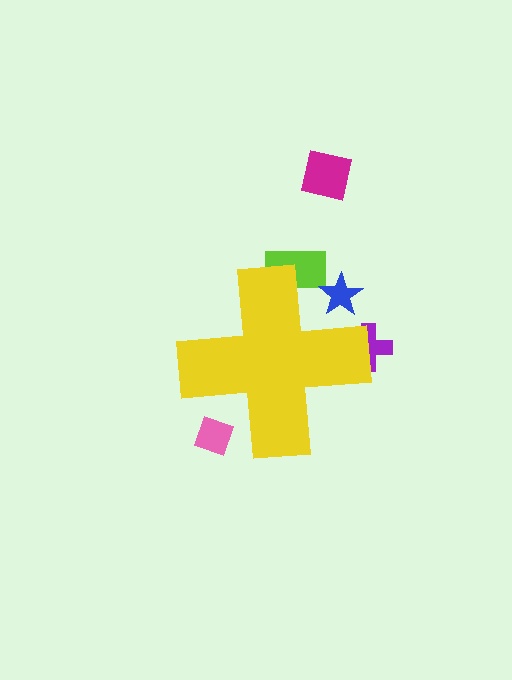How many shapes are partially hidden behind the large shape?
4 shapes are partially hidden.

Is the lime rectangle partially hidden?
Yes, the lime rectangle is partially hidden behind the yellow cross.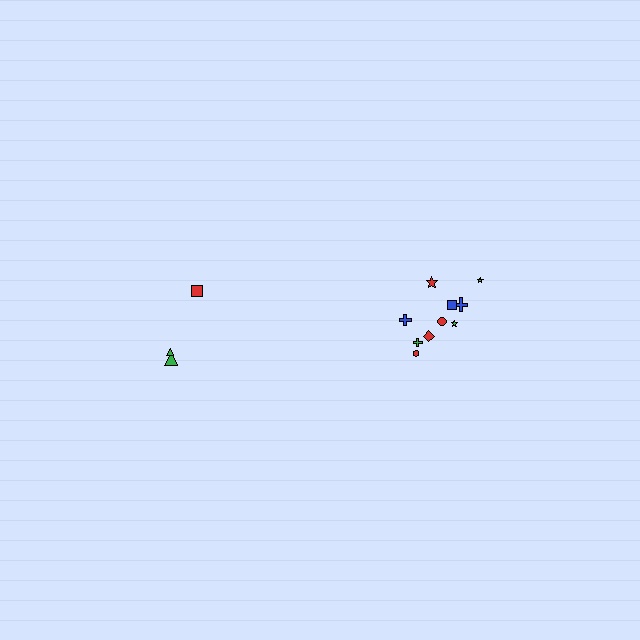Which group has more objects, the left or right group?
The right group.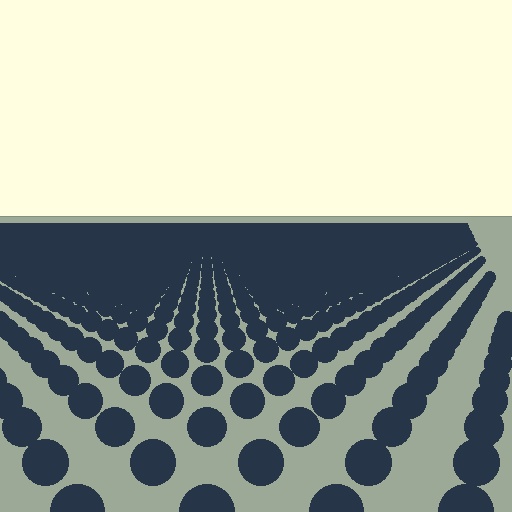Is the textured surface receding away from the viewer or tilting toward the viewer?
The surface is receding away from the viewer. Texture elements get smaller and denser toward the top.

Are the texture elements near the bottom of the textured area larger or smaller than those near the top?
Larger. Near the bottom, elements are closer to the viewer and appear at a bigger on-screen size.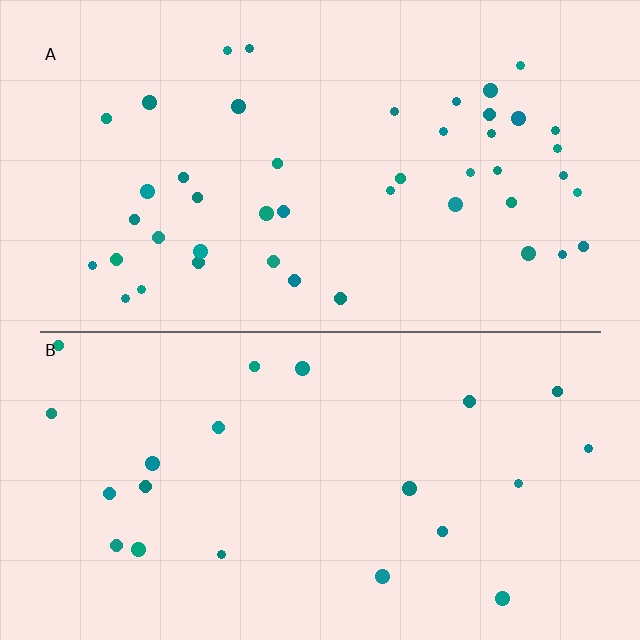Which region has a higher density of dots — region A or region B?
A (the top).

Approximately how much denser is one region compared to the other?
Approximately 2.1× — region A over region B.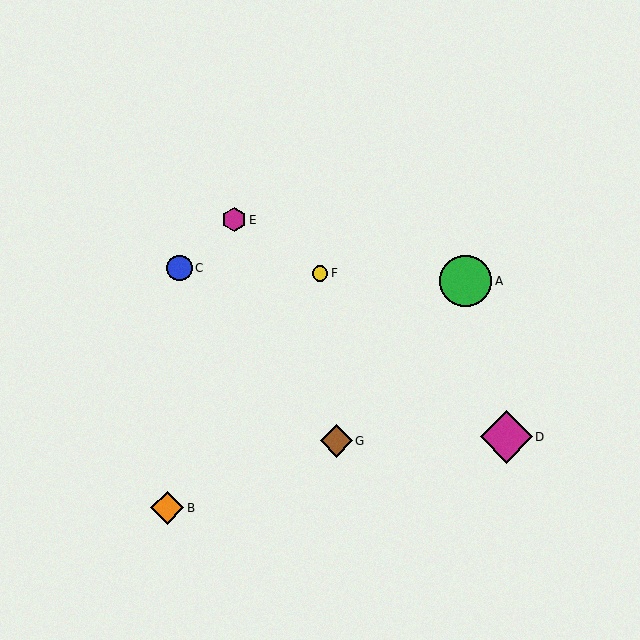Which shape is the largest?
The magenta diamond (labeled D) is the largest.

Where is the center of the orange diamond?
The center of the orange diamond is at (167, 508).